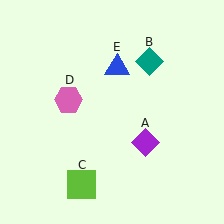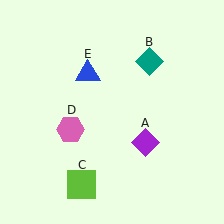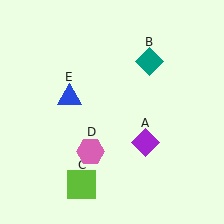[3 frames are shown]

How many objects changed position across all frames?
2 objects changed position: pink hexagon (object D), blue triangle (object E).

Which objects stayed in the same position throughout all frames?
Purple diamond (object A) and teal diamond (object B) and lime square (object C) remained stationary.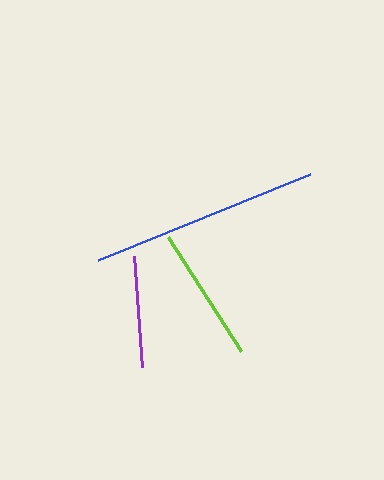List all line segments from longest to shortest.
From longest to shortest: blue, lime, purple.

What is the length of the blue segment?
The blue segment is approximately 228 pixels long.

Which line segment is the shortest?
The purple line is the shortest at approximately 112 pixels.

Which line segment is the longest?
The blue line is the longest at approximately 228 pixels.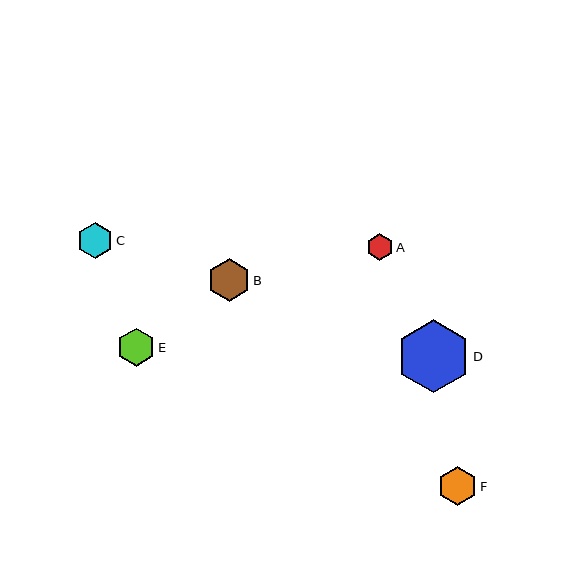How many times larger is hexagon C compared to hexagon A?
Hexagon C is approximately 1.4 times the size of hexagon A.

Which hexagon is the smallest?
Hexagon A is the smallest with a size of approximately 26 pixels.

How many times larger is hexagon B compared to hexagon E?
Hexagon B is approximately 1.1 times the size of hexagon E.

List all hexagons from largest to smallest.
From largest to smallest: D, B, F, E, C, A.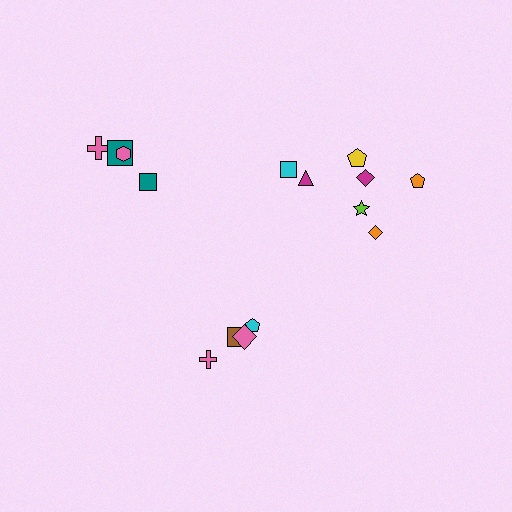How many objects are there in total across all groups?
There are 15 objects.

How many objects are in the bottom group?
There are 4 objects.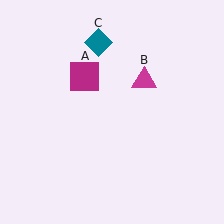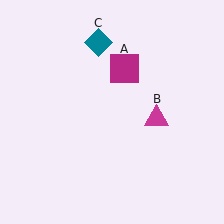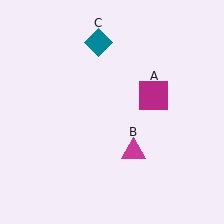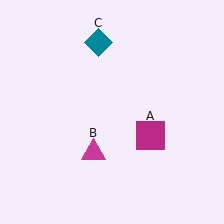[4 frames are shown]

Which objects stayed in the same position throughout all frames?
Teal diamond (object C) remained stationary.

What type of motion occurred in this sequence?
The magenta square (object A), magenta triangle (object B) rotated clockwise around the center of the scene.